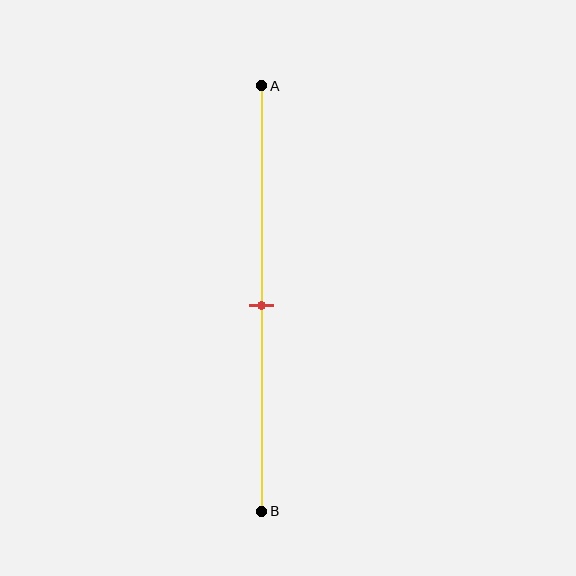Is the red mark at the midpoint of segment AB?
Yes, the mark is approximately at the midpoint.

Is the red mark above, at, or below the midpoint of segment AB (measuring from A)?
The red mark is approximately at the midpoint of segment AB.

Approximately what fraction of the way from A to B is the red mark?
The red mark is approximately 50% of the way from A to B.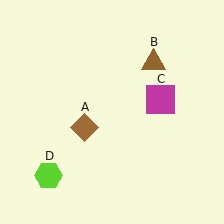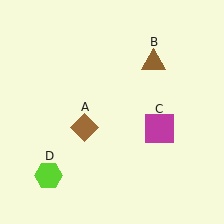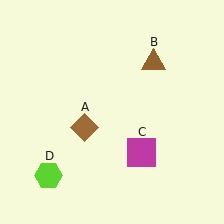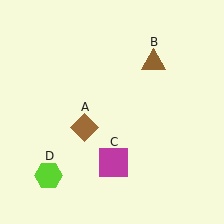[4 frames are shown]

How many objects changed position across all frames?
1 object changed position: magenta square (object C).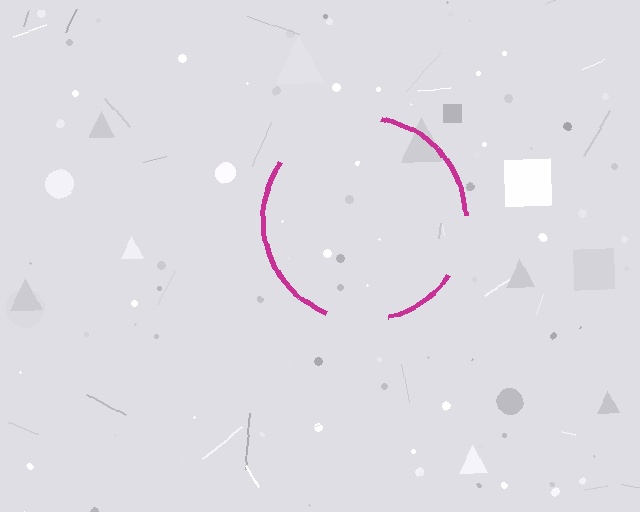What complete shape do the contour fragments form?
The contour fragments form a circle.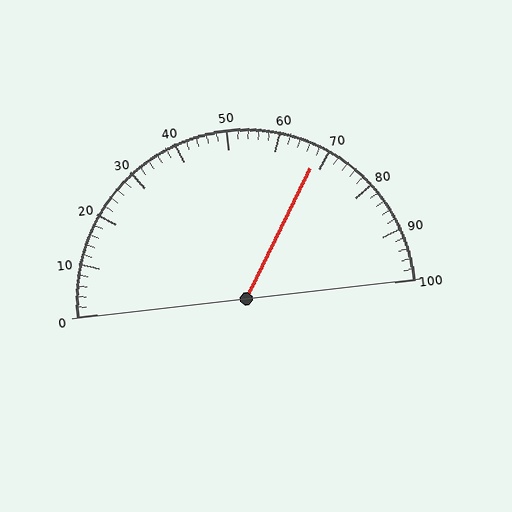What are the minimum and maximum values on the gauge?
The gauge ranges from 0 to 100.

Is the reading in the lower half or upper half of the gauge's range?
The reading is in the upper half of the range (0 to 100).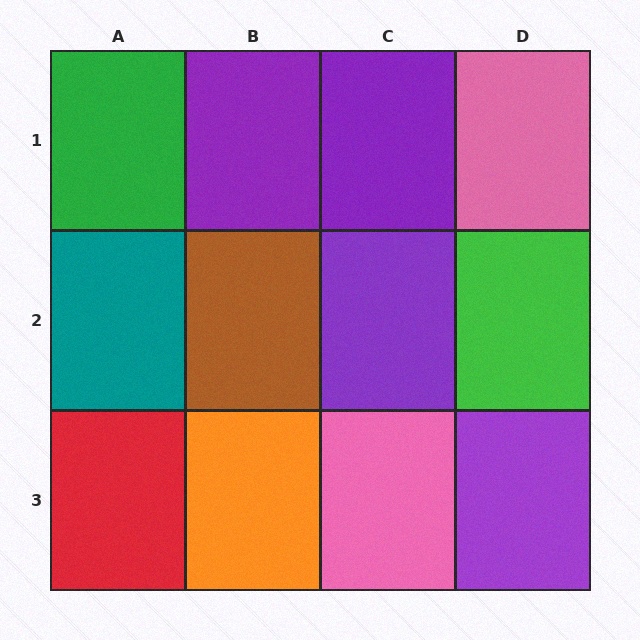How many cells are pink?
2 cells are pink.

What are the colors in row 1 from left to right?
Green, purple, purple, pink.